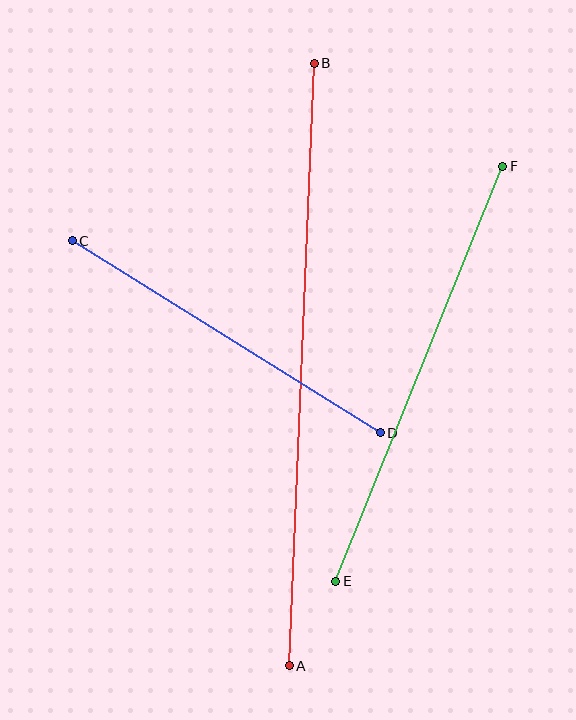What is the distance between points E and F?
The distance is approximately 447 pixels.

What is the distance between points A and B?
The distance is approximately 603 pixels.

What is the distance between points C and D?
The distance is approximately 363 pixels.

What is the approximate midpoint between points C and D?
The midpoint is at approximately (226, 337) pixels.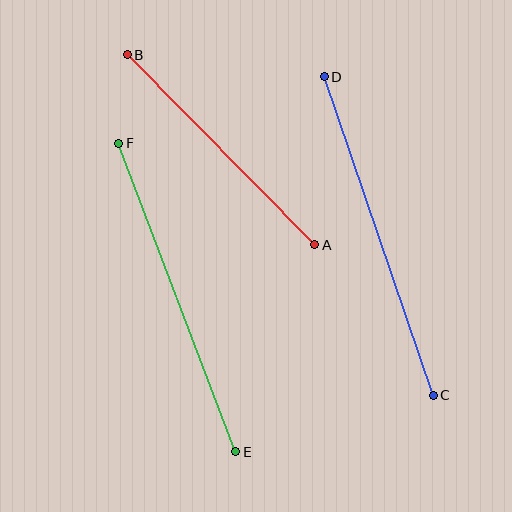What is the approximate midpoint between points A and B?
The midpoint is at approximately (221, 150) pixels.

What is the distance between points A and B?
The distance is approximately 267 pixels.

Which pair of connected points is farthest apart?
Points C and D are farthest apart.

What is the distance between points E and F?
The distance is approximately 330 pixels.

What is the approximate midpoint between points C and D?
The midpoint is at approximately (379, 236) pixels.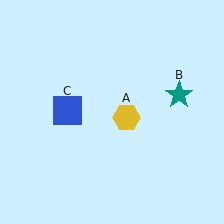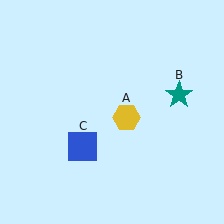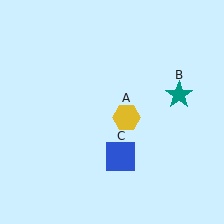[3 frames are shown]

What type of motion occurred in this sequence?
The blue square (object C) rotated counterclockwise around the center of the scene.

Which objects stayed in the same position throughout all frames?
Yellow hexagon (object A) and teal star (object B) remained stationary.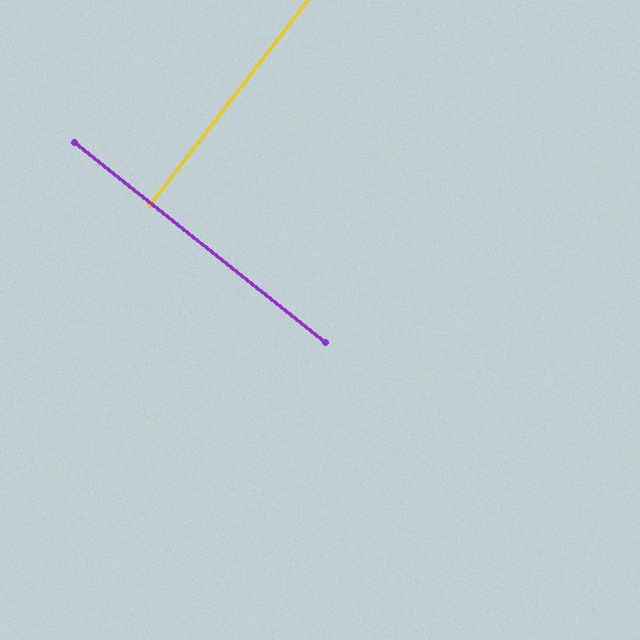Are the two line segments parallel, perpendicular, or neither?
Perpendicular — they meet at approximately 89°.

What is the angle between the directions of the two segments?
Approximately 89 degrees.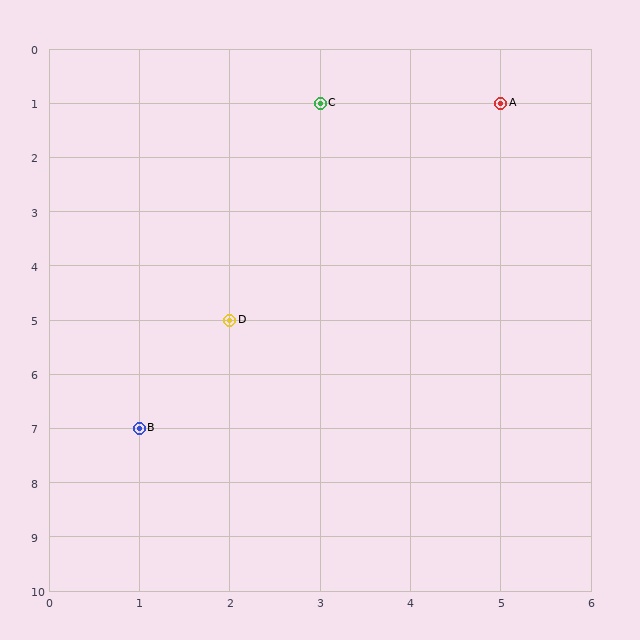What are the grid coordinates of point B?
Point B is at grid coordinates (1, 7).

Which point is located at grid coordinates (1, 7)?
Point B is at (1, 7).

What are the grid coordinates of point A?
Point A is at grid coordinates (5, 1).